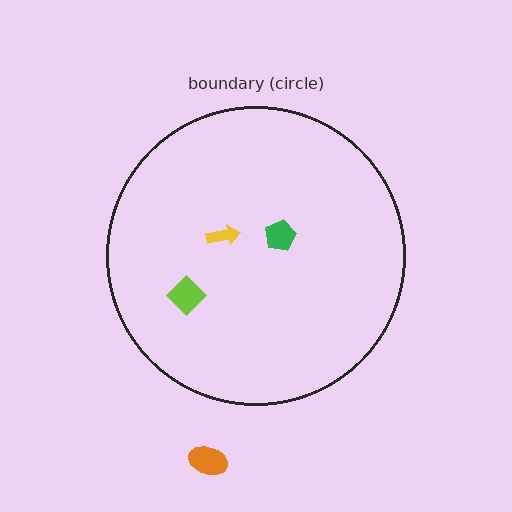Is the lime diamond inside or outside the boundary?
Inside.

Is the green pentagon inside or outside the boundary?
Inside.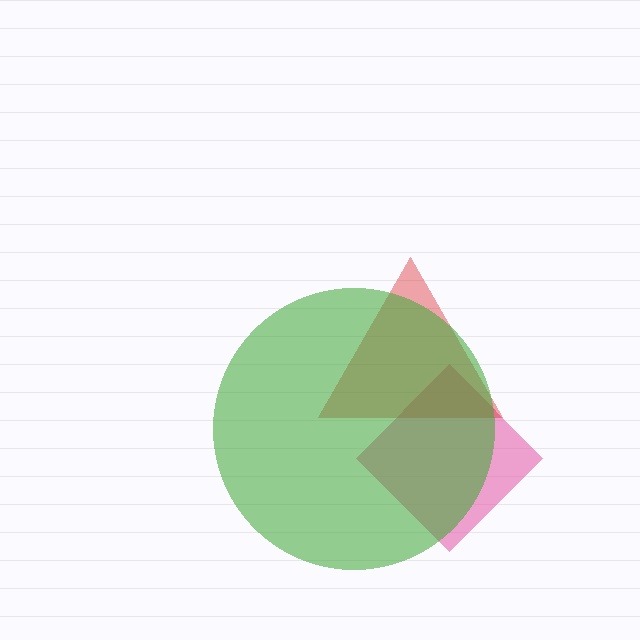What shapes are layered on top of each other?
The layered shapes are: a pink diamond, a red triangle, a green circle.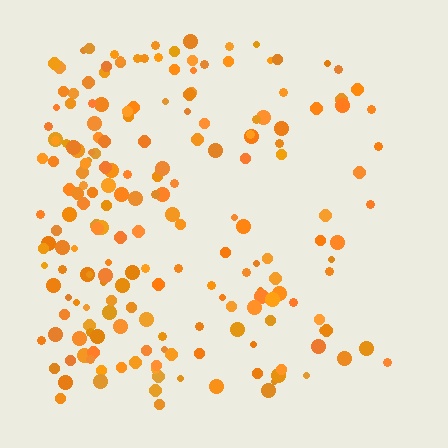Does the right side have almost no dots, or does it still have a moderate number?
Still a moderate number, just noticeably fewer than the left.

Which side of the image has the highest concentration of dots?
The left.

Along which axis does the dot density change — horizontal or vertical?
Horizontal.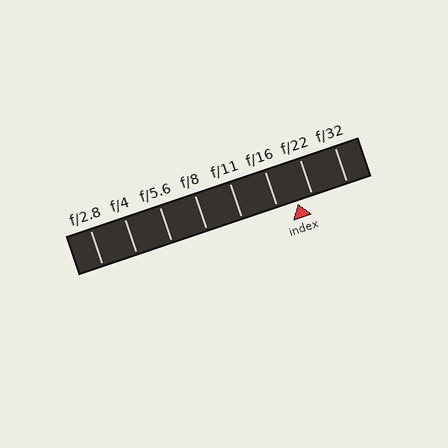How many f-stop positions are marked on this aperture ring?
There are 8 f-stop positions marked.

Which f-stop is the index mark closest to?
The index mark is closest to f/22.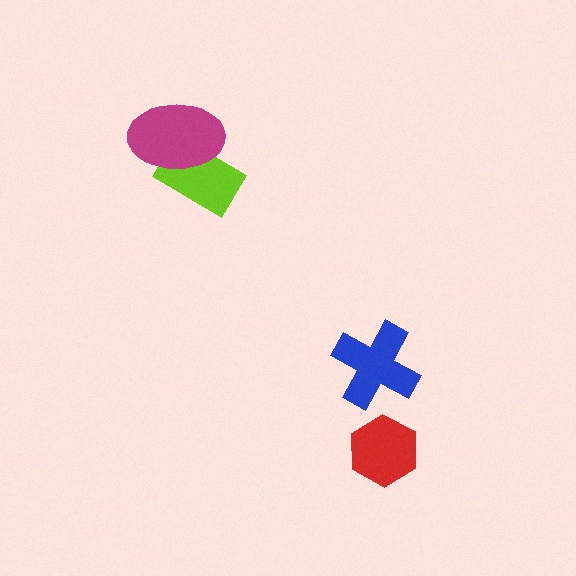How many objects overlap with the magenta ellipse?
1 object overlaps with the magenta ellipse.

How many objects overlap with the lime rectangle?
1 object overlaps with the lime rectangle.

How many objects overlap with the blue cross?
0 objects overlap with the blue cross.